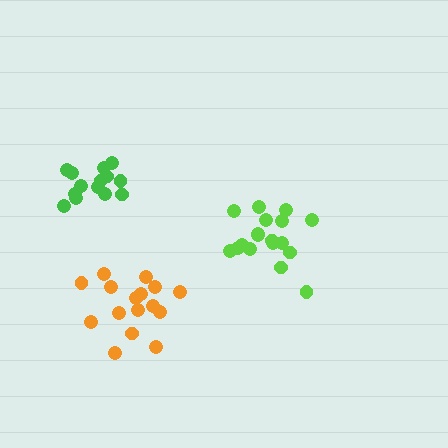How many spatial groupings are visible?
There are 3 spatial groupings.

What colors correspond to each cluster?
The clusters are colored: green, lime, orange.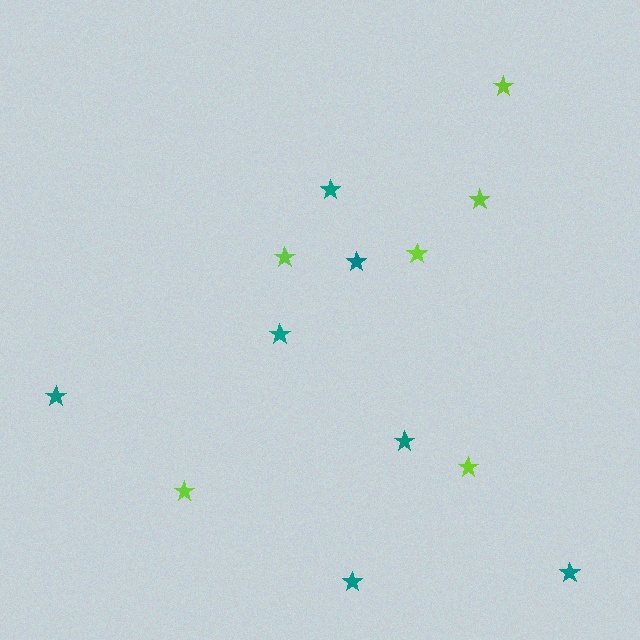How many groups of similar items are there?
There are 2 groups: one group of teal stars (7) and one group of lime stars (6).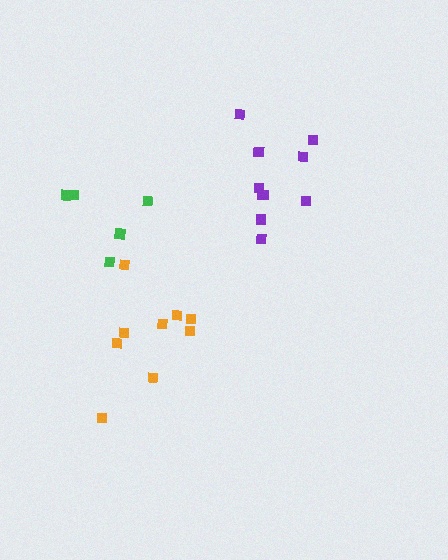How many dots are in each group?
Group 1: 9 dots, Group 2: 10 dots, Group 3: 5 dots (24 total).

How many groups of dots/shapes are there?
There are 3 groups.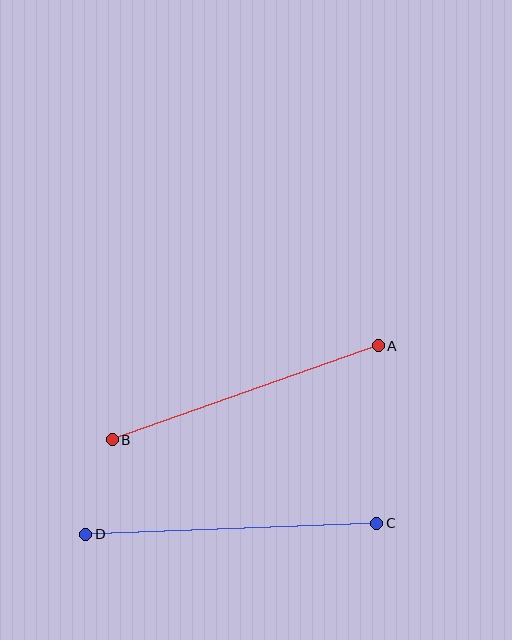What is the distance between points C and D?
The distance is approximately 291 pixels.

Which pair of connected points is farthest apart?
Points C and D are farthest apart.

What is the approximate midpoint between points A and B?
The midpoint is at approximately (245, 393) pixels.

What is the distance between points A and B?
The distance is approximately 282 pixels.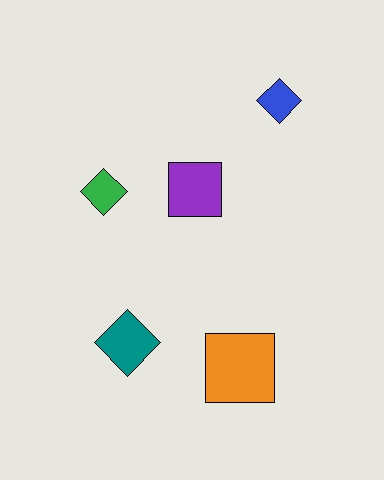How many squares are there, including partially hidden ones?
There are 2 squares.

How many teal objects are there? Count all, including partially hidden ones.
There is 1 teal object.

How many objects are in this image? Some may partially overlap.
There are 5 objects.